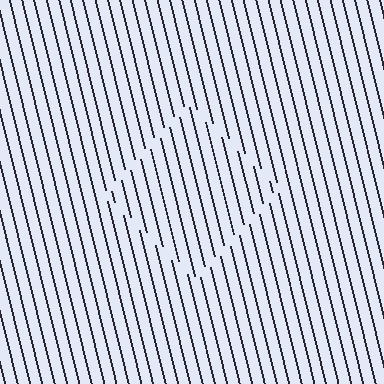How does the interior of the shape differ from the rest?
The interior of the shape contains the same grating, shifted by half a period — the contour is defined by the phase discontinuity where line-ends from the inner and outer gratings abut.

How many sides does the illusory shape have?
4 sides — the line-ends trace a square.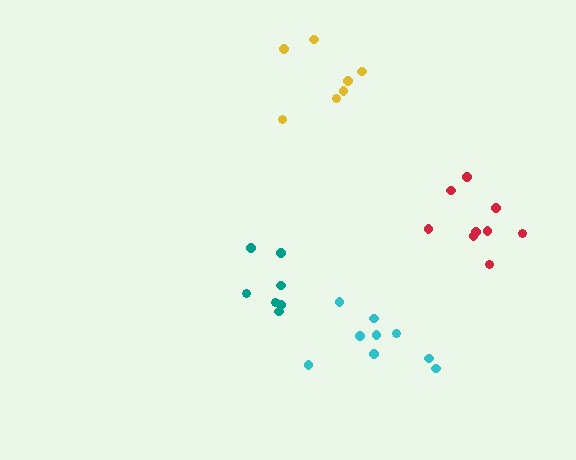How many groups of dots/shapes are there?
There are 4 groups.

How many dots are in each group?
Group 1: 7 dots, Group 2: 7 dots, Group 3: 9 dots, Group 4: 9 dots (32 total).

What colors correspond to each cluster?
The clusters are colored: yellow, teal, red, cyan.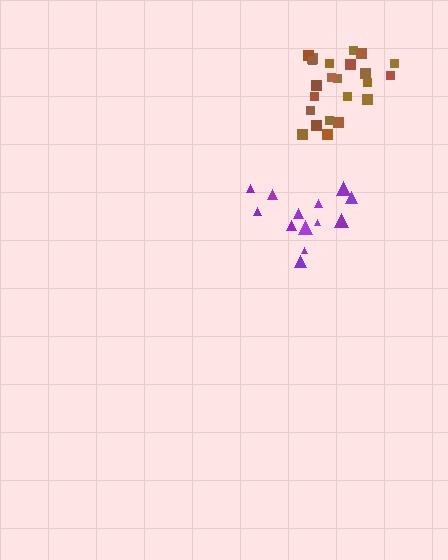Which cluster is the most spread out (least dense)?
Purple.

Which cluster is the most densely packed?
Brown.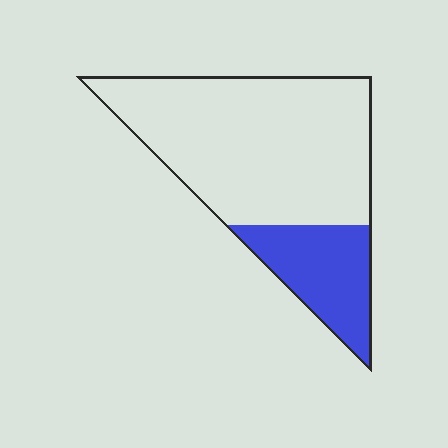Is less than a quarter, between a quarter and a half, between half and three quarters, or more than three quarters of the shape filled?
Less than a quarter.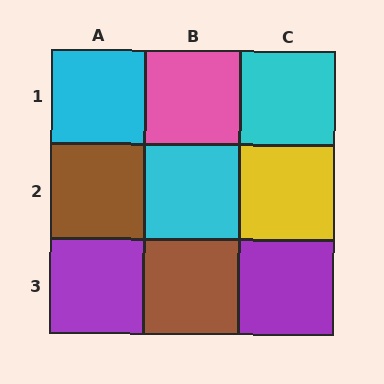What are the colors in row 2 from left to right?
Brown, cyan, yellow.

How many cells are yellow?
1 cell is yellow.